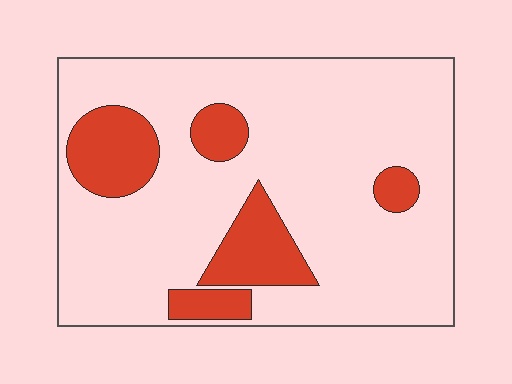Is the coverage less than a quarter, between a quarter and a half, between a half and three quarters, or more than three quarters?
Less than a quarter.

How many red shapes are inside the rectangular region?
5.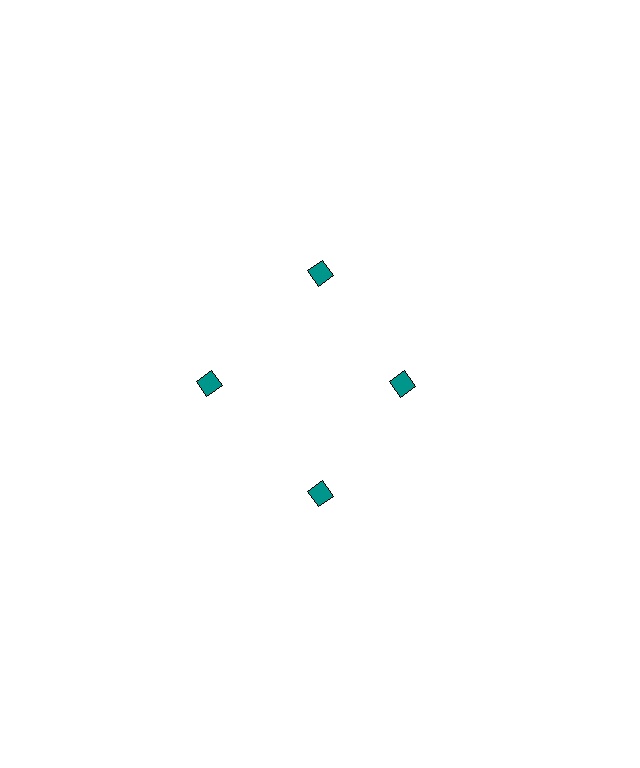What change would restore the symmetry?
The symmetry would be restored by moving it outward, back onto the ring so that all 4 diamonds sit at equal angles and equal distance from the center.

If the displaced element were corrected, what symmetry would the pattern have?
It would have 4-fold rotational symmetry — the pattern would map onto itself every 90 degrees.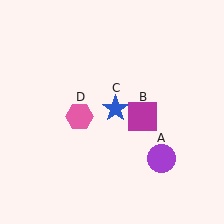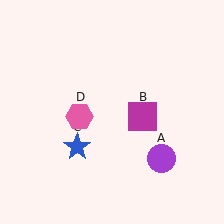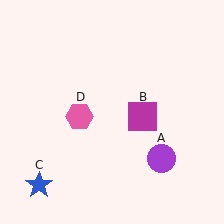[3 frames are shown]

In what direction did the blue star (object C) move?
The blue star (object C) moved down and to the left.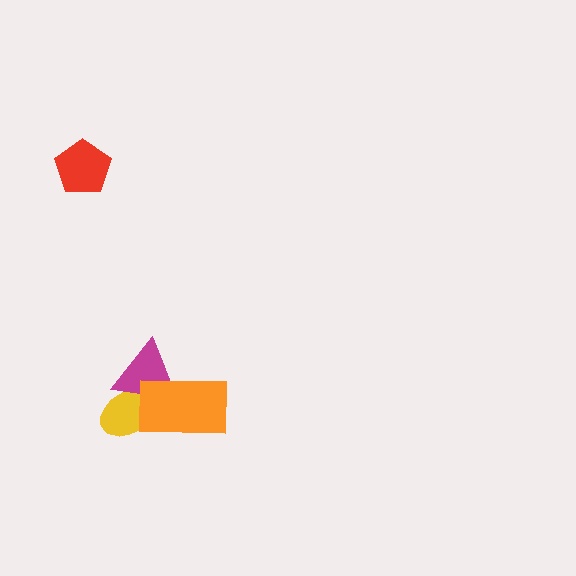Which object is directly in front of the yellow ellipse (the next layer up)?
The magenta triangle is directly in front of the yellow ellipse.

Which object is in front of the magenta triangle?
The orange rectangle is in front of the magenta triangle.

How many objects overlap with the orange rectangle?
2 objects overlap with the orange rectangle.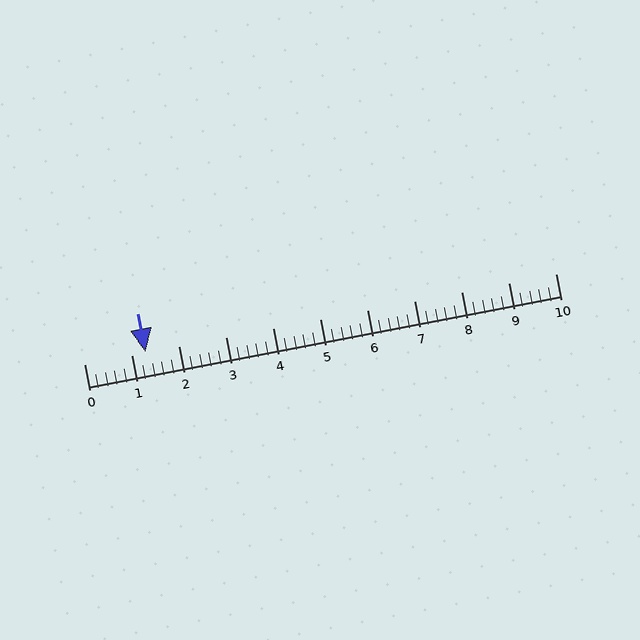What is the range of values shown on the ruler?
The ruler shows values from 0 to 10.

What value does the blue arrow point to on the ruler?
The blue arrow points to approximately 1.3.